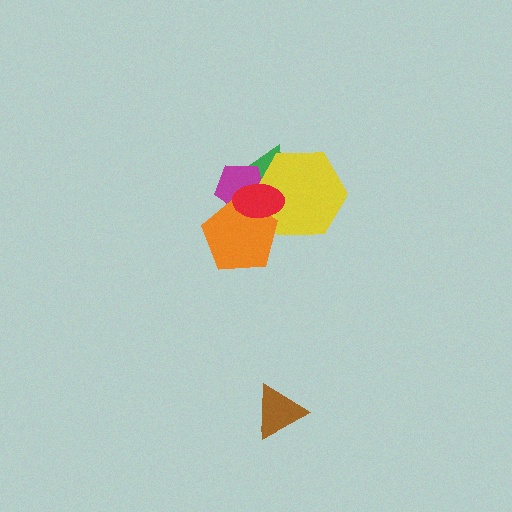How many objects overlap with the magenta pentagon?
4 objects overlap with the magenta pentagon.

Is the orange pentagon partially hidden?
Yes, it is partially covered by another shape.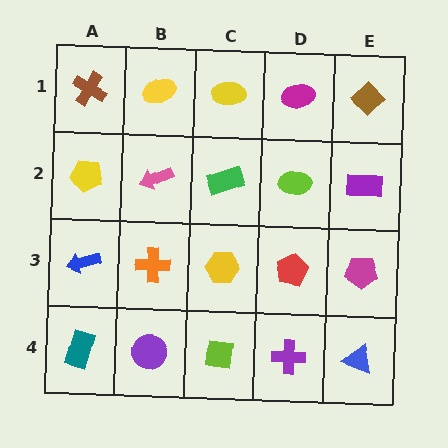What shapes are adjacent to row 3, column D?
A lime ellipse (row 2, column D), a purple cross (row 4, column D), a yellow hexagon (row 3, column C), a magenta pentagon (row 3, column E).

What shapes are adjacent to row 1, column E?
A purple rectangle (row 2, column E), a magenta ellipse (row 1, column D).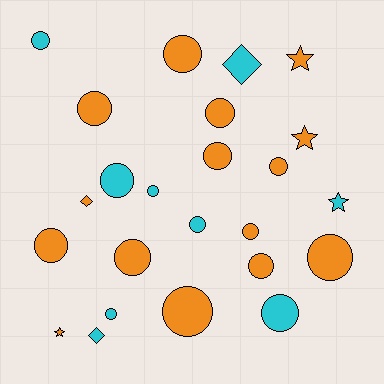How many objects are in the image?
There are 24 objects.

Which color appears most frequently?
Orange, with 15 objects.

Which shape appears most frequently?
Circle, with 17 objects.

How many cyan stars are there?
There is 1 cyan star.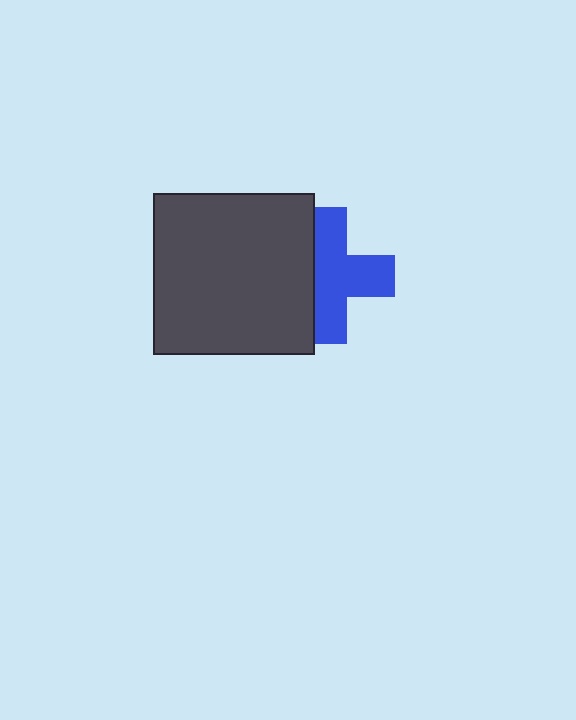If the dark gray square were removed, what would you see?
You would see the complete blue cross.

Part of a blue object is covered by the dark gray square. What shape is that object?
It is a cross.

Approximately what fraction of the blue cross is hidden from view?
Roughly 35% of the blue cross is hidden behind the dark gray square.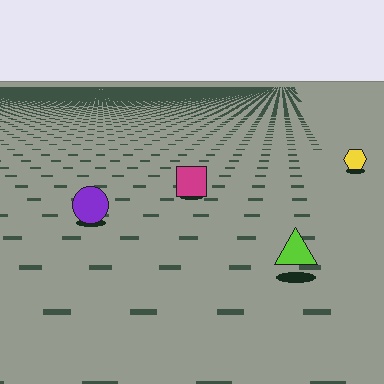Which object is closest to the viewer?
The lime triangle is closest. The texture marks near it are larger and more spread out.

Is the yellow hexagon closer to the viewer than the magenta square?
No. The magenta square is closer — you can tell from the texture gradient: the ground texture is coarser near it.